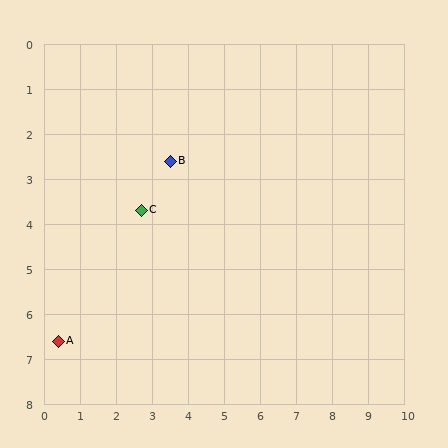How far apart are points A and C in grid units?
Points A and C are about 3.7 grid units apart.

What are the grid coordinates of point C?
Point C is at approximately (2.7, 3.7).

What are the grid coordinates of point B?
Point B is at approximately (3.5, 2.6).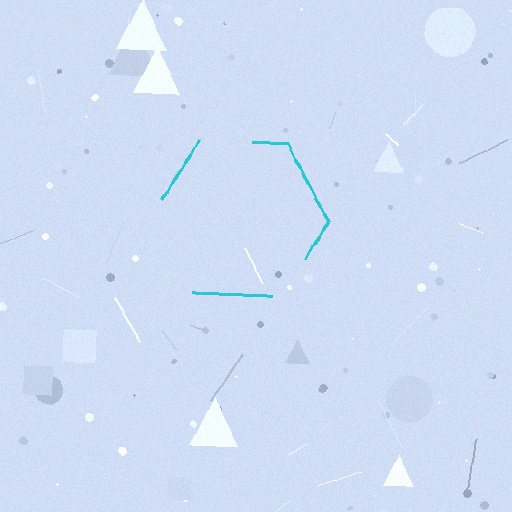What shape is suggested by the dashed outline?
The dashed outline suggests a hexagon.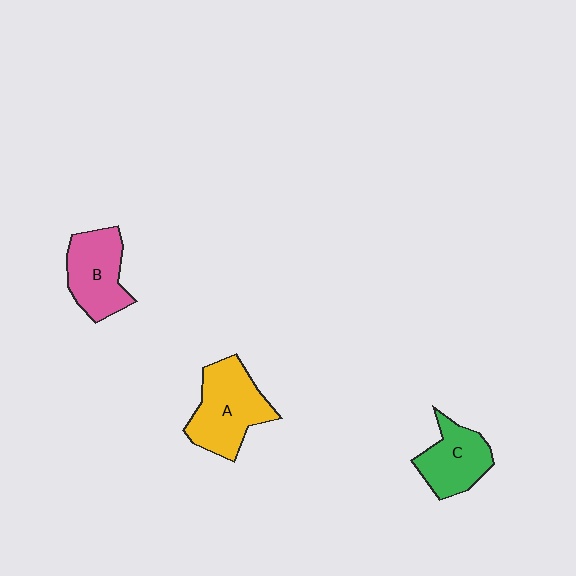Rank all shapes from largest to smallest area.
From largest to smallest: A (yellow), B (pink), C (green).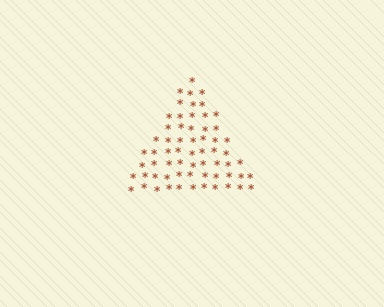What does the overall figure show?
The overall figure shows a triangle.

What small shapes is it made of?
It is made of small asterisks.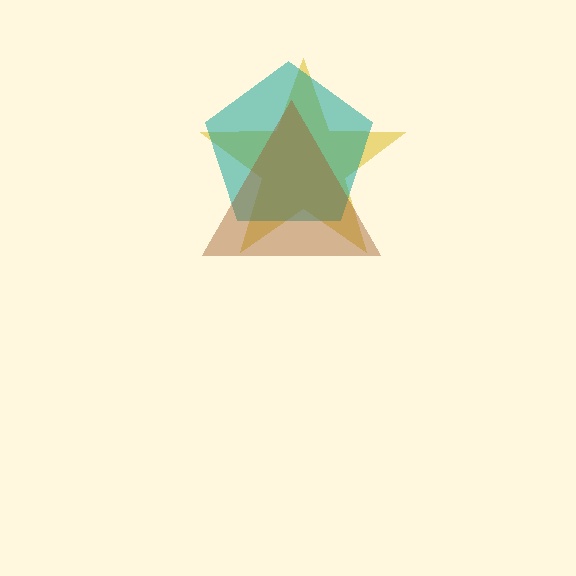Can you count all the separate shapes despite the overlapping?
Yes, there are 3 separate shapes.